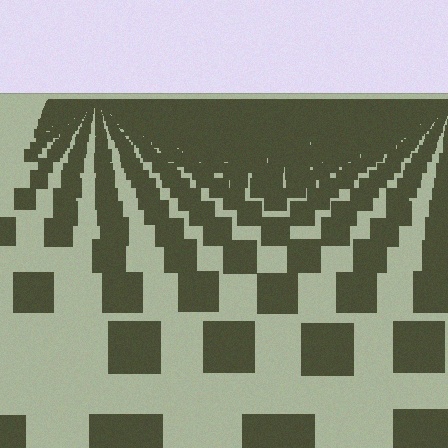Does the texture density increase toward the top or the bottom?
Density increases toward the top.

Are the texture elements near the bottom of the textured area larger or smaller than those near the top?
Larger. Near the bottom, elements are closer to the viewer and appear at a bigger on-screen size.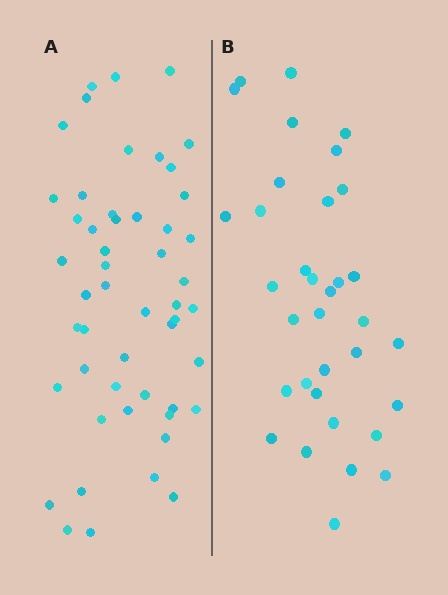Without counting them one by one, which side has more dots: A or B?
Region A (the left region) has more dots.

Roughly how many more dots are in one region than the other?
Region A has approximately 15 more dots than region B.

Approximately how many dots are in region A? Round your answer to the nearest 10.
About 50 dots. (The exact count is 51, which rounds to 50.)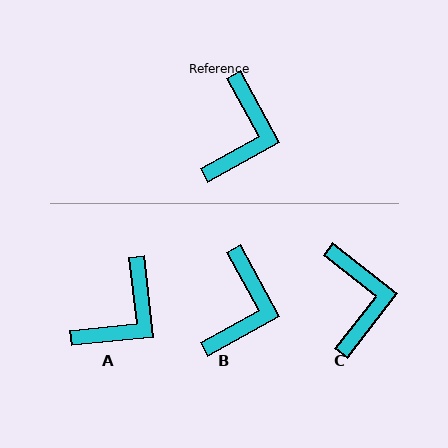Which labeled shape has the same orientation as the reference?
B.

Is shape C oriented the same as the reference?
No, it is off by about 23 degrees.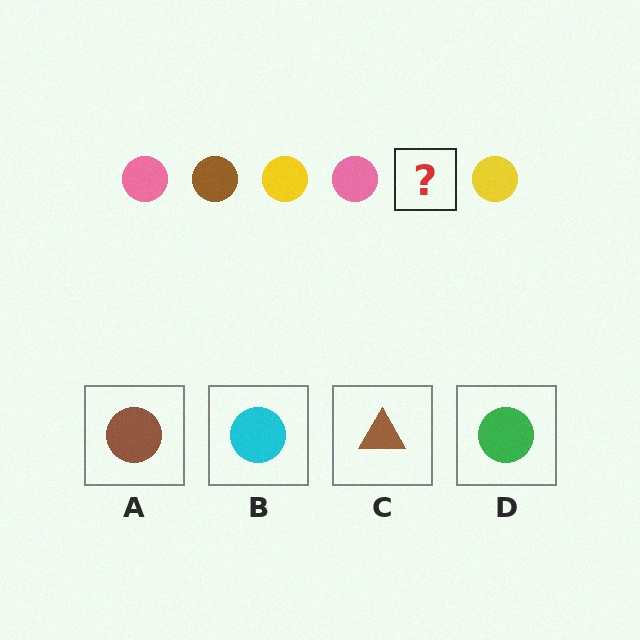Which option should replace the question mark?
Option A.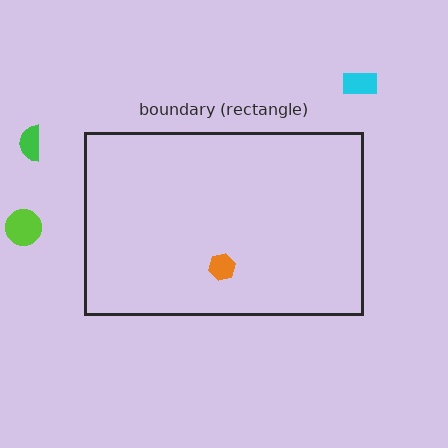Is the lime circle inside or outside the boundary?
Outside.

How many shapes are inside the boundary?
1 inside, 3 outside.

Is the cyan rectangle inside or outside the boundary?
Outside.